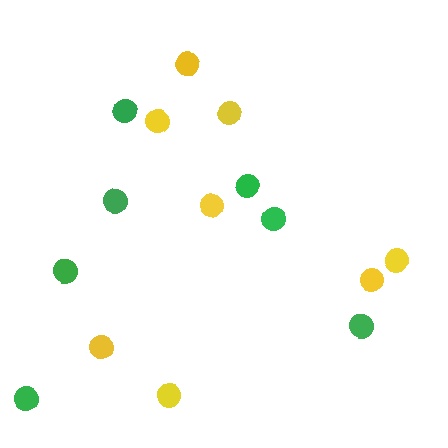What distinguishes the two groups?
There are 2 groups: one group of green circles (7) and one group of yellow circles (8).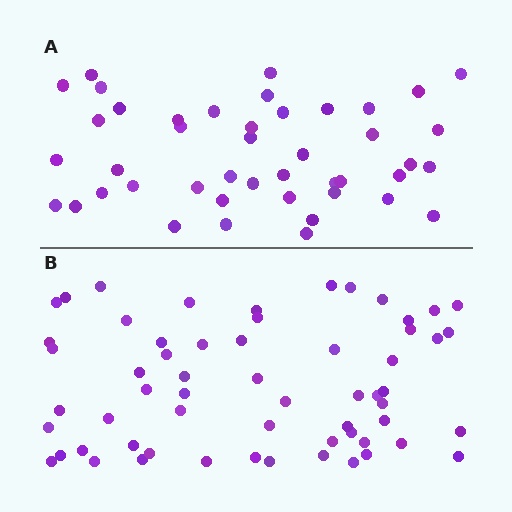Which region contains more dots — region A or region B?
Region B (the bottom region) has more dots.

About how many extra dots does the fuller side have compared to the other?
Region B has approximately 15 more dots than region A.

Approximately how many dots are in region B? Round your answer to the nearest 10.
About 60 dots.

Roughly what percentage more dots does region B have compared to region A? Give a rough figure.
About 35% more.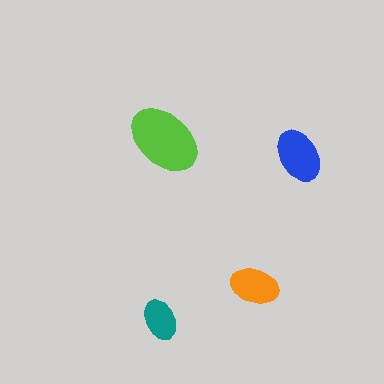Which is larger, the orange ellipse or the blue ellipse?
The blue one.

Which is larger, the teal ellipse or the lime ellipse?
The lime one.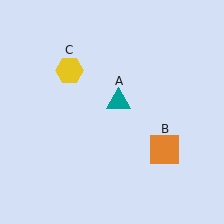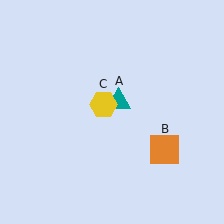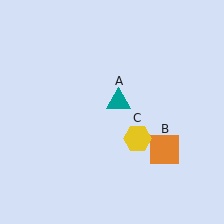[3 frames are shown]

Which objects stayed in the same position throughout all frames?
Teal triangle (object A) and orange square (object B) remained stationary.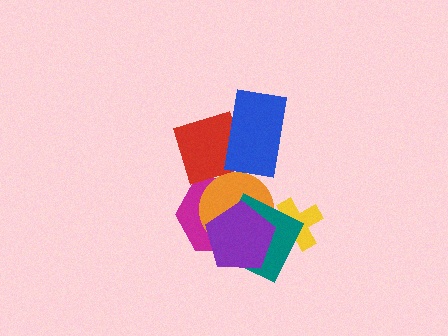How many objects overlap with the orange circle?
4 objects overlap with the orange circle.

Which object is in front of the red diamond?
The blue rectangle is in front of the red diamond.